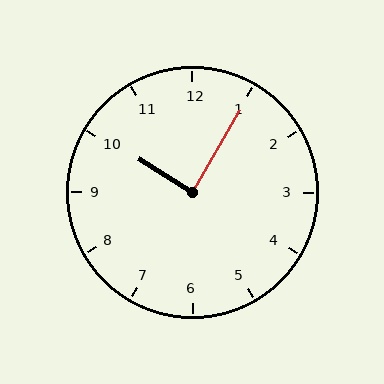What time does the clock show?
10:05.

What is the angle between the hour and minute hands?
Approximately 88 degrees.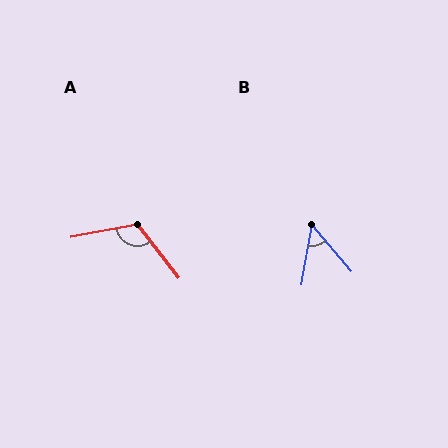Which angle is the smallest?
B, at approximately 50 degrees.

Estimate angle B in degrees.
Approximately 50 degrees.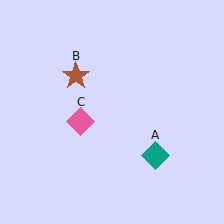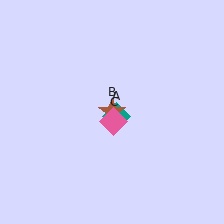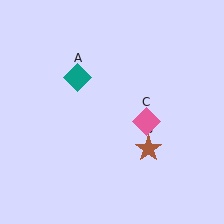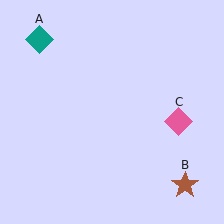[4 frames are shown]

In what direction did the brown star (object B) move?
The brown star (object B) moved down and to the right.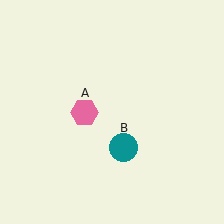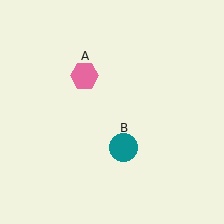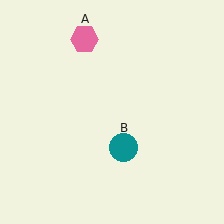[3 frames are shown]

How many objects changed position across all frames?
1 object changed position: pink hexagon (object A).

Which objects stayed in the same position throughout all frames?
Teal circle (object B) remained stationary.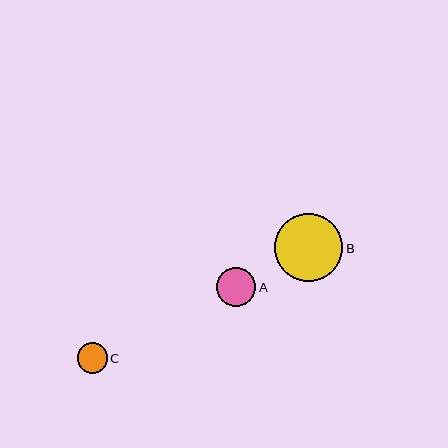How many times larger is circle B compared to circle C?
Circle B is approximately 2.3 times the size of circle C.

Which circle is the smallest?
Circle C is the smallest with a size of approximately 30 pixels.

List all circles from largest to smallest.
From largest to smallest: B, A, C.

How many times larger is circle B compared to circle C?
Circle B is approximately 2.3 times the size of circle C.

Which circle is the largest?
Circle B is the largest with a size of approximately 68 pixels.